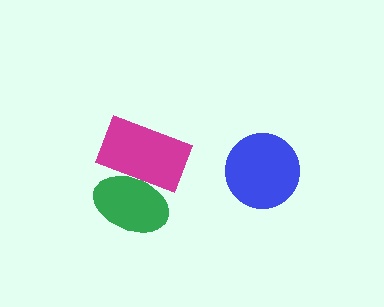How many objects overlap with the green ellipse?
1 object overlaps with the green ellipse.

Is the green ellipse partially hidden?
Yes, it is partially covered by another shape.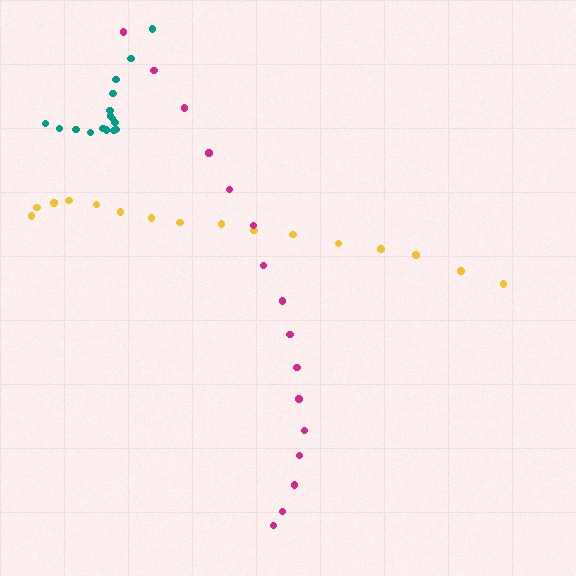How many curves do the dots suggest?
There are 3 distinct paths.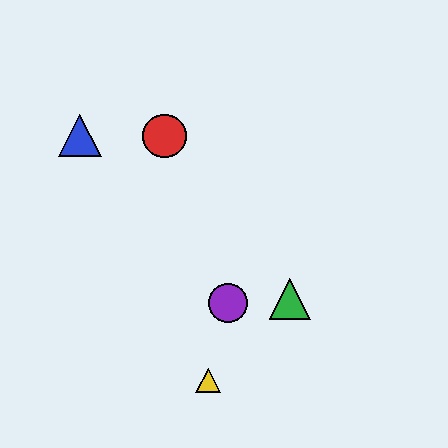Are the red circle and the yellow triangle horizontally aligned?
No, the red circle is at y≈136 and the yellow triangle is at y≈380.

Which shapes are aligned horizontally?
The red circle, the blue triangle are aligned horizontally.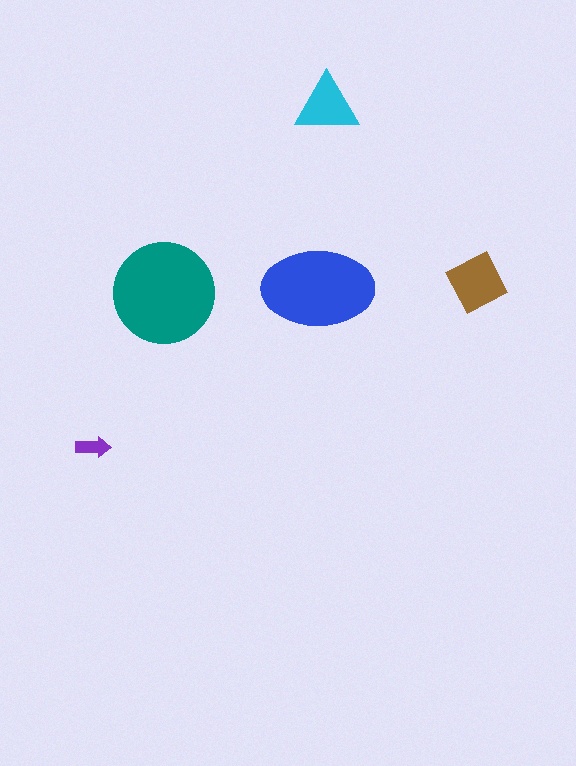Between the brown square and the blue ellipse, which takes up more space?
The blue ellipse.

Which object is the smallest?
The purple arrow.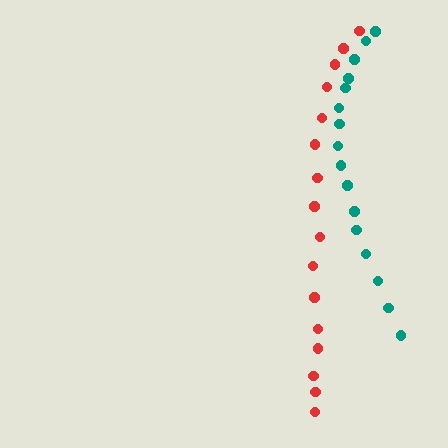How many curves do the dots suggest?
There are 2 distinct paths.